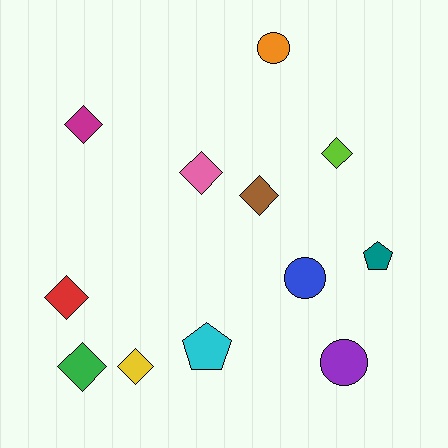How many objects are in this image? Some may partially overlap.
There are 12 objects.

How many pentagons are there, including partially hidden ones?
There are 2 pentagons.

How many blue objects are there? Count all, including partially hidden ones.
There is 1 blue object.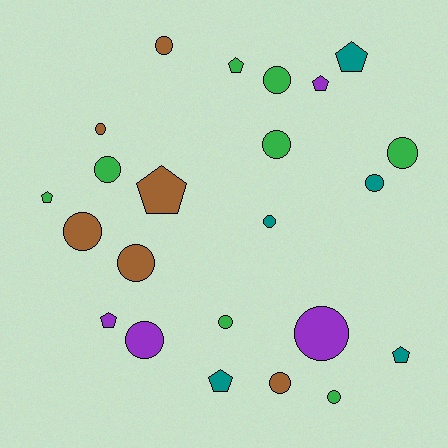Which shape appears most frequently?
Circle, with 15 objects.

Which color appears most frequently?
Green, with 8 objects.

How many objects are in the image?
There are 23 objects.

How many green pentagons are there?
There are 2 green pentagons.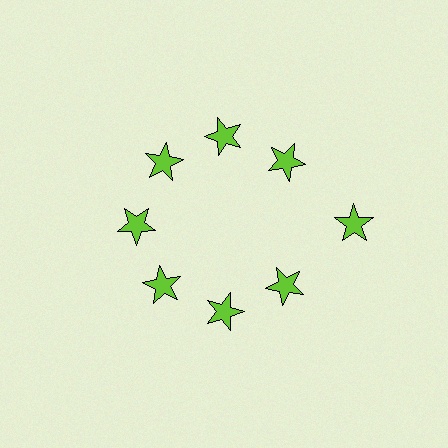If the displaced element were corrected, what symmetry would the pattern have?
It would have 8-fold rotational symmetry — the pattern would map onto itself every 45 degrees.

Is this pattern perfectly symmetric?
No. The 8 lime stars are arranged in a ring, but one element near the 3 o'clock position is pushed outward from the center, breaking the 8-fold rotational symmetry.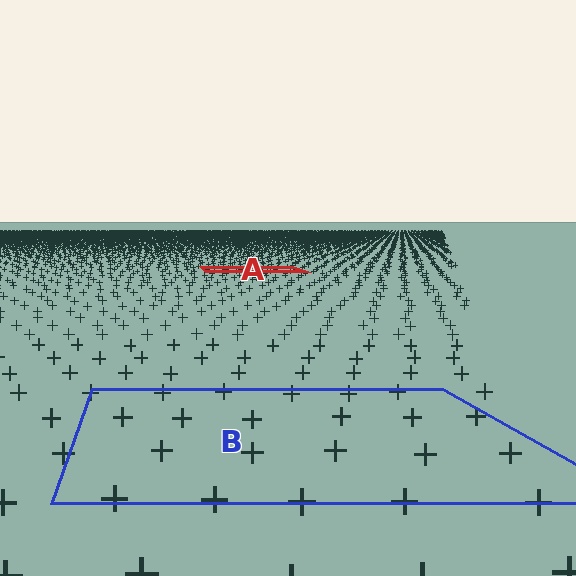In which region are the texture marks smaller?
The texture marks are smaller in region A, because it is farther away.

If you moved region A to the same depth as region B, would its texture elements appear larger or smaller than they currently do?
They would appear larger. At a closer depth, the same texture elements are projected at a bigger on-screen size.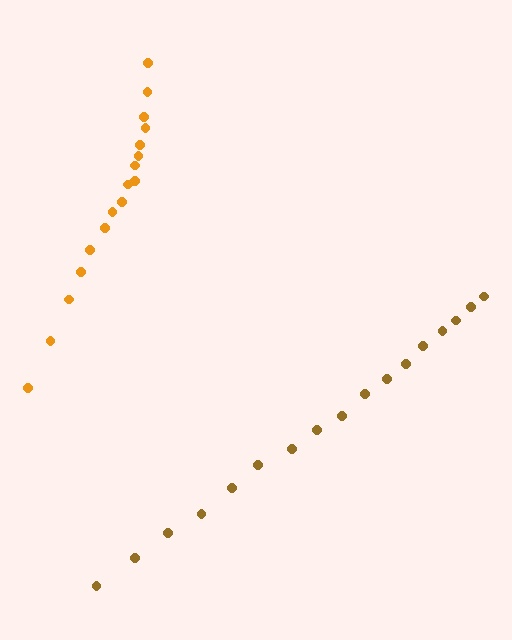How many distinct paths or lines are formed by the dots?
There are 2 distinct paths.